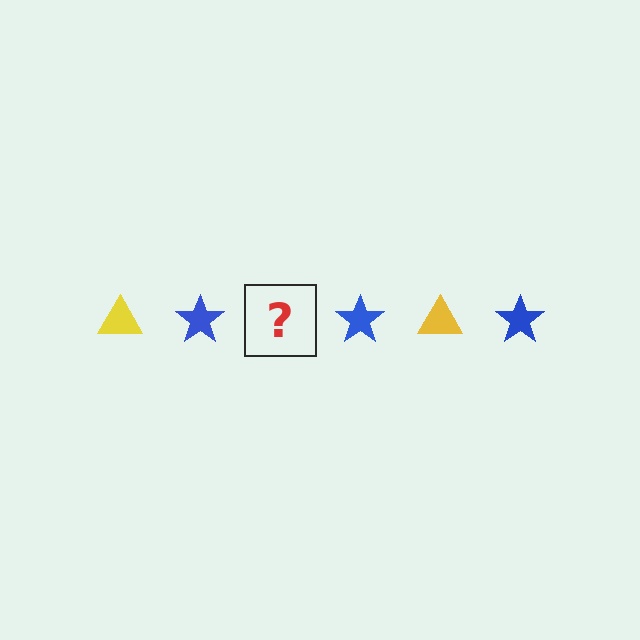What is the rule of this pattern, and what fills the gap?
The rule is that the pattern alternates between yellow triangle and blue star. The gap should be filled with a yellow triangle.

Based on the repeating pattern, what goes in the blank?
The blank should be a yellow triangle.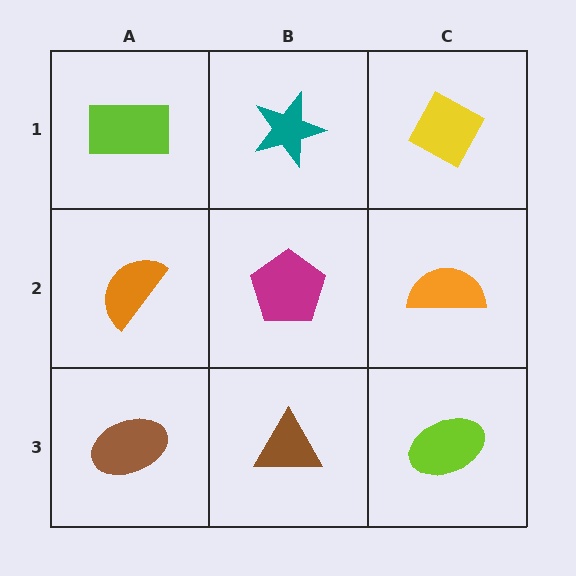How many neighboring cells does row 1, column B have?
3.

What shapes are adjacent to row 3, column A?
An orange semicircle (row 2, column A), a brown triangle (row 3, column B).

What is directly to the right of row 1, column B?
A yellow diamond.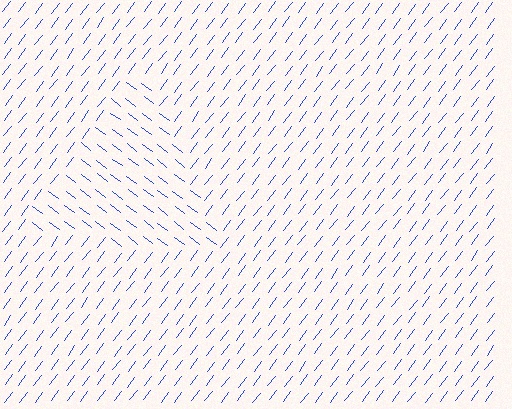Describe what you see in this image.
The image is filled with small blue line segments. A triangle region in the image has lines oriented differently from the surrounding lines, creating a visible texture boundary.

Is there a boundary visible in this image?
Yes, there is a texture boundary formed by a change in line orientation.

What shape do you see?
I see a triangle.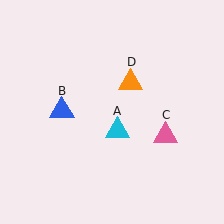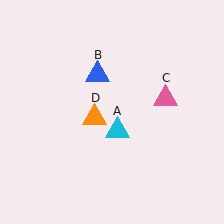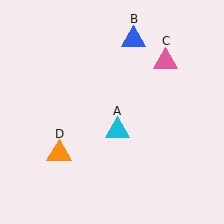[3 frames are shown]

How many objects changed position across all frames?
3 objects changed position: blue triangle (object B), pink triangle (object C), orange triangle (object D).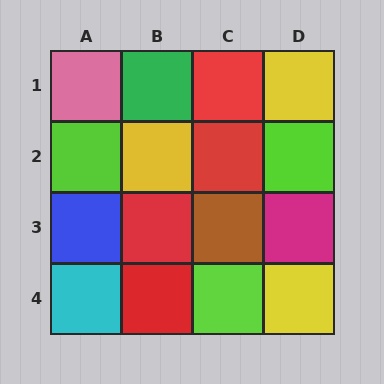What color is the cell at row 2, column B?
Yellow.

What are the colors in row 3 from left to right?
Blue, red, brown, magenta.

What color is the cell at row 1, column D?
Yellow.